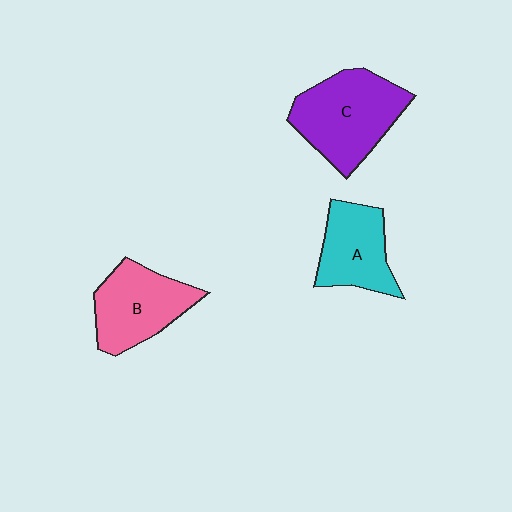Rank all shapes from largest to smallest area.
From largest to smallest: C (purple), B (pink), A (cyan).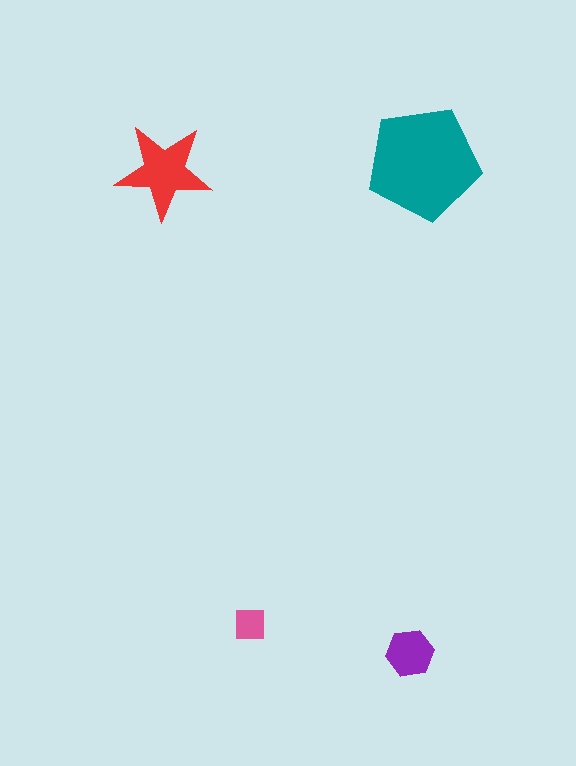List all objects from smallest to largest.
The pink square, the purple hexagon, the red star, the teal pentagon.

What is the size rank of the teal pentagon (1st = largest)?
1st.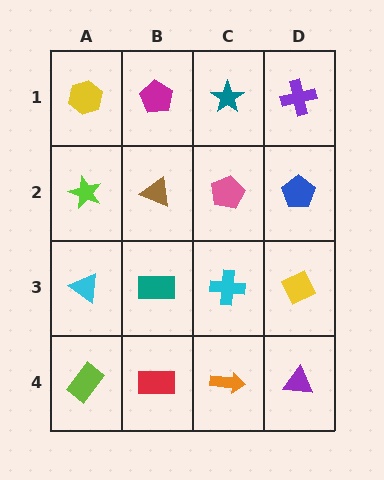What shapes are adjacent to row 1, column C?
A pink pentagon (row 2, column C), a magenta pentagon (row 1, column B), a purple cross (row 1, column D).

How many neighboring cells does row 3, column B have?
4.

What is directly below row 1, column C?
A pink pentagon.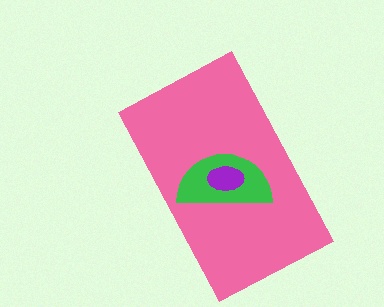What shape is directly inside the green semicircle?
The purple ellipse.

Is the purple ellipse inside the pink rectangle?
Yes.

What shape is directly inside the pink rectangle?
The green semicircle.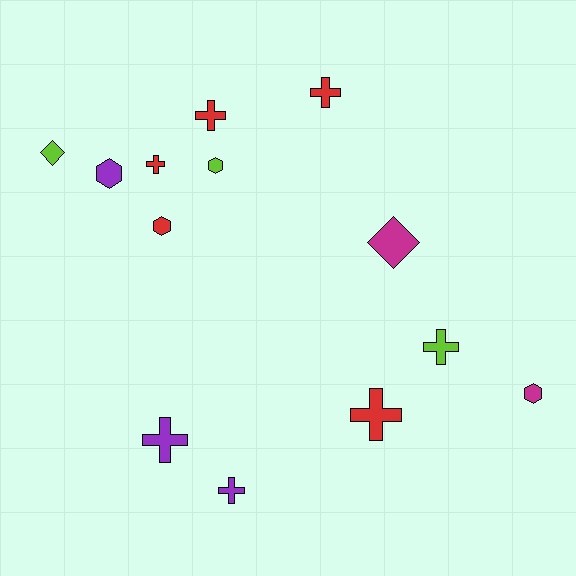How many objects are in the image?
There are 13 objects.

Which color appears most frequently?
Red, with 5 objects.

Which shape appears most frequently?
Cross, with 7 objects.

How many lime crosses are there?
There is 1 lime cross.